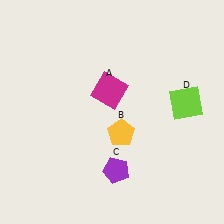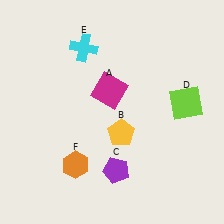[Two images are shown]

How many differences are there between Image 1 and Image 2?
There are 2 differences between the two images.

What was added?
A cyan cross (E), an orange hexagon (F) were added in Image 2.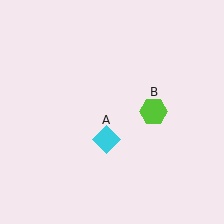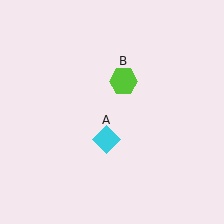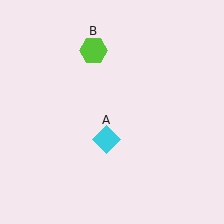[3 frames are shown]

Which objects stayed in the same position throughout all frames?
Cyan diamond (object A) remained stationary.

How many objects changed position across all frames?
1 object changed position: lime hexagon (object B).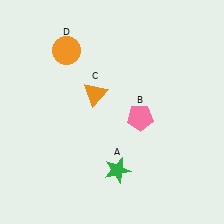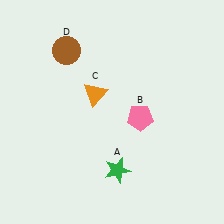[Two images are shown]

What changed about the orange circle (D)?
In Image 1, D is orange. In Image 2, it changed to brown.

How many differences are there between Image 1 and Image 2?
There is 1 difference between the two images.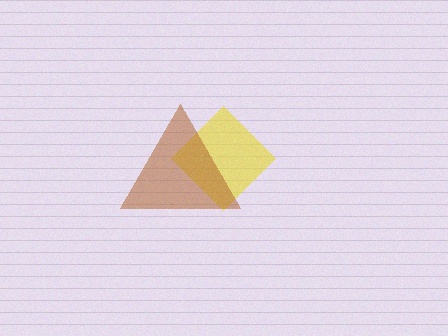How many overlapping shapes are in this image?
There are 2 overlapping shapes in the image.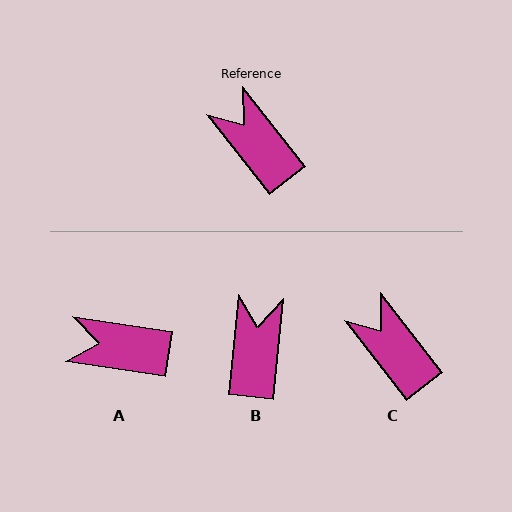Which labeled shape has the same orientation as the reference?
C.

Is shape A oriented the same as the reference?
No, it is off by about 43 degrees.